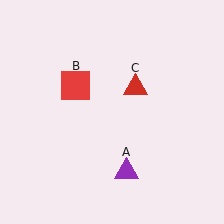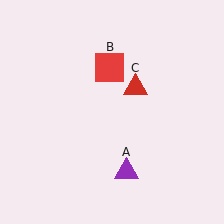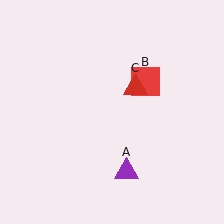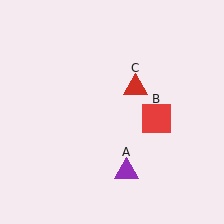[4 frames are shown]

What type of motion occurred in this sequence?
The red square (object B) rotated clockwise around the center of the scene.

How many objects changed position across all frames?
1 object changed position: red square (object B).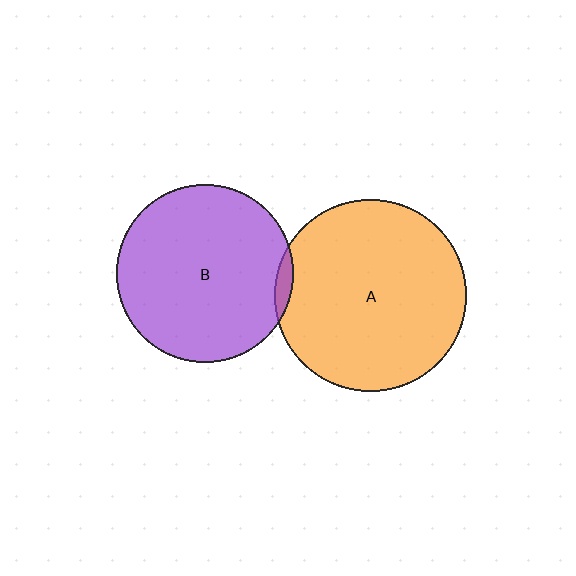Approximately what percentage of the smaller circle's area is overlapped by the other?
Approximately 5%.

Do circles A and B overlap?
Yes.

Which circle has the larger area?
Circle A (orange).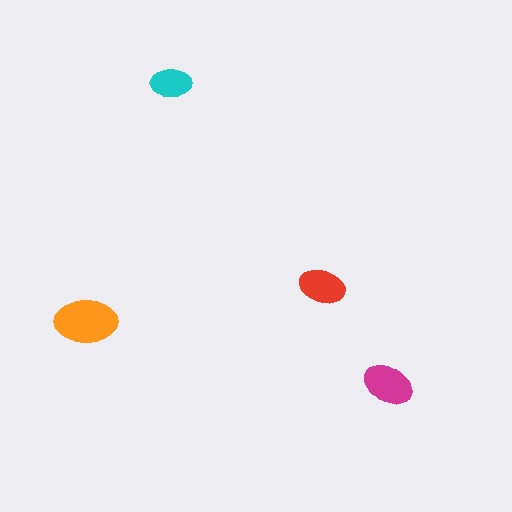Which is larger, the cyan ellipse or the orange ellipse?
The orange one.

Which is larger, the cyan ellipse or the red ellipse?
The red one.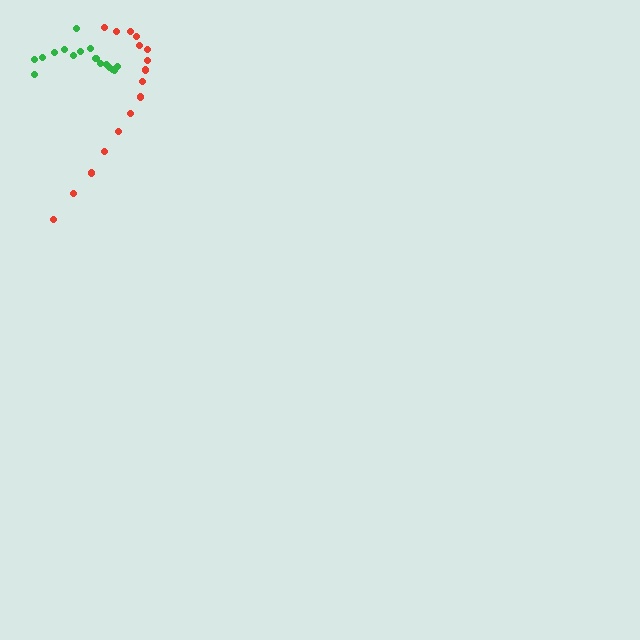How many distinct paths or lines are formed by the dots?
There are 2 distinct paths.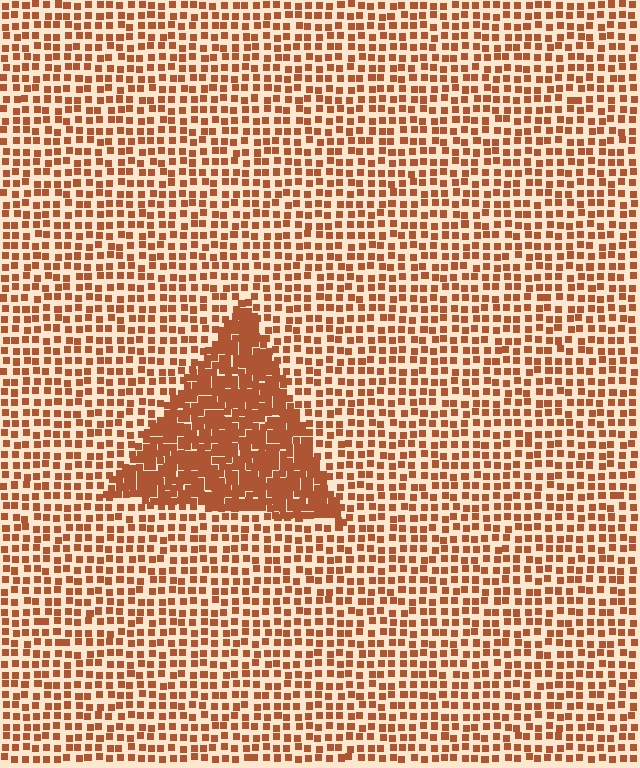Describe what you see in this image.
The image contains small brown elements arranged at two different densities. A triangle-shaped region is visible where the elements are more densely packed than the surrounding area.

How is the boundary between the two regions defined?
The boundary is defined by a change in element density (approximately 2.4x ratio). All elements are the same color, size, and shape.